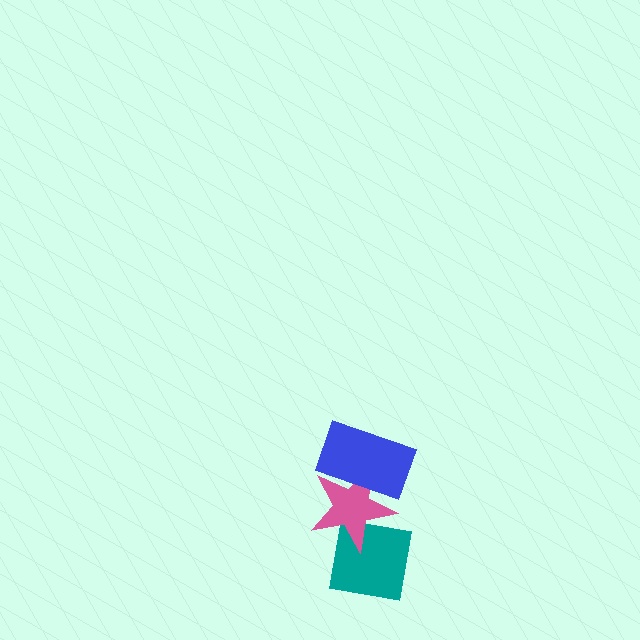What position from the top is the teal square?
The teal square is 3rd from the top.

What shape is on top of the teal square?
The pink star is on top of the teal square.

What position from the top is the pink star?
The pink star is 2nd from the top.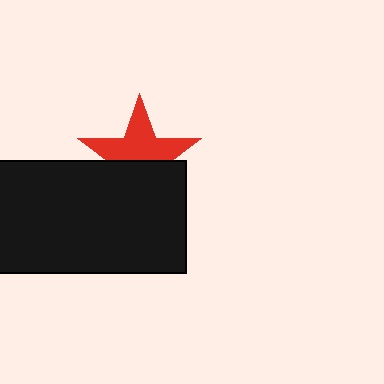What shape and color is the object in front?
The object in front is a black rectangle.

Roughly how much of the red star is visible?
About half of it is visible (roughly 56%).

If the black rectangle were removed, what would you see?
You would see the complete red star.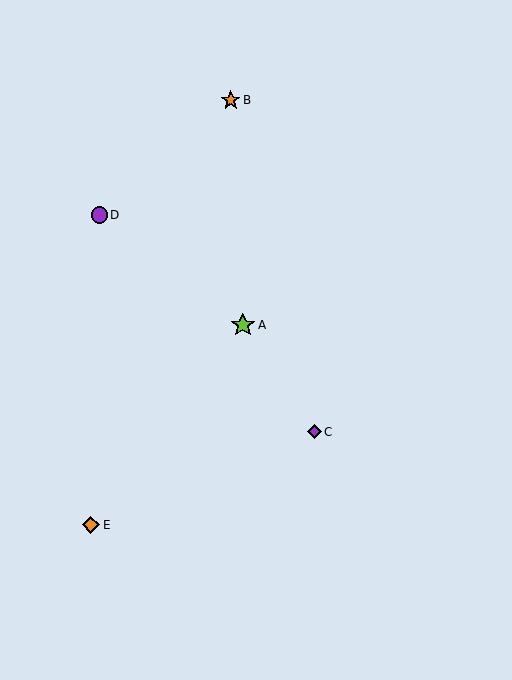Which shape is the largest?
The lime star (labeled A) is the largest.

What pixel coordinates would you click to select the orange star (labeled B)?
Click at (231, 100) to select the orange star B.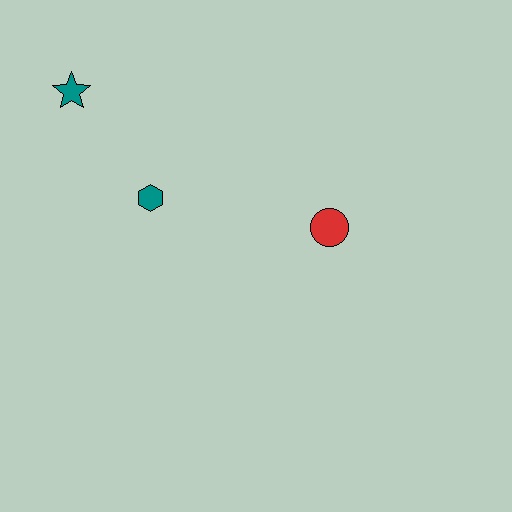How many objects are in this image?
There are 3 objects.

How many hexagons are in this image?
There is 1 hexagon.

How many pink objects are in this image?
There are no pink objects.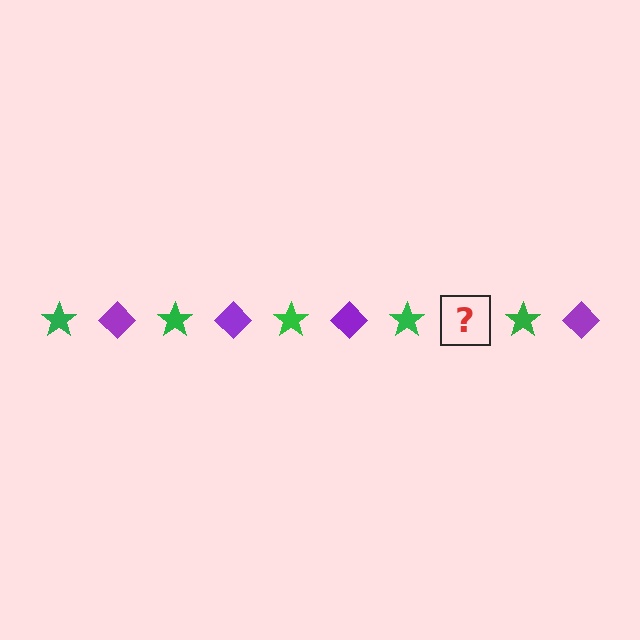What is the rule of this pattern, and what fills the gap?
The rule is that the pattern alternates between green star and purple diamond. The gap should be filled with a purple diamond.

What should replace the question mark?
The question mark should be replaced with a purple diamond.